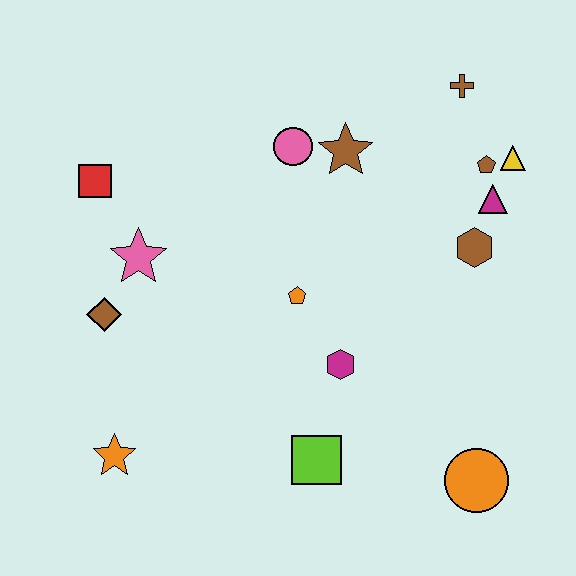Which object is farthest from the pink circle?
The orange circle is farthest from the pink circle.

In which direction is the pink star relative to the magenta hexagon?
The pink star is to the left of the magenta hexagon.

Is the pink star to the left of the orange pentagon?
Yes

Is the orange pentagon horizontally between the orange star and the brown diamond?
No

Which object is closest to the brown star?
The pink circle is closest to the brown star.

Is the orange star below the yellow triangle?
Yes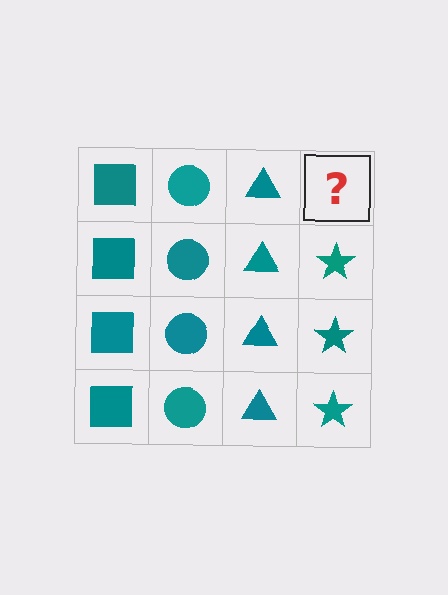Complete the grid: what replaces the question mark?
The question mark should be replaced with a teal star.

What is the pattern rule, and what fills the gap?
The rule is that each column has a consistent shape. The gap should be filled with a teal star.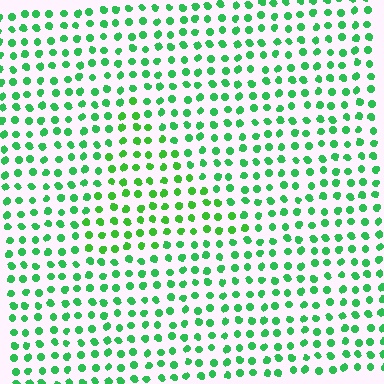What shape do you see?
I see a triangle.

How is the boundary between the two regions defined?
The boundary is defined purely by a slight shift in hue (about 20 degrees). Spacing, size, and orientation are identical on both sides.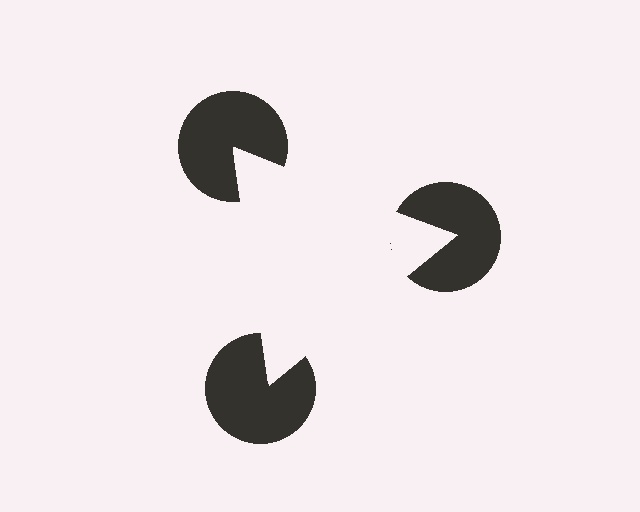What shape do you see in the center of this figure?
An illusory triangle — its edges are inferred from the aligned wedge cuts in the pac-man discs, not physically drawn.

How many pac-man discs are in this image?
There are 3 — one at each vertex of the illusory triangle.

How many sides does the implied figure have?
3 sides.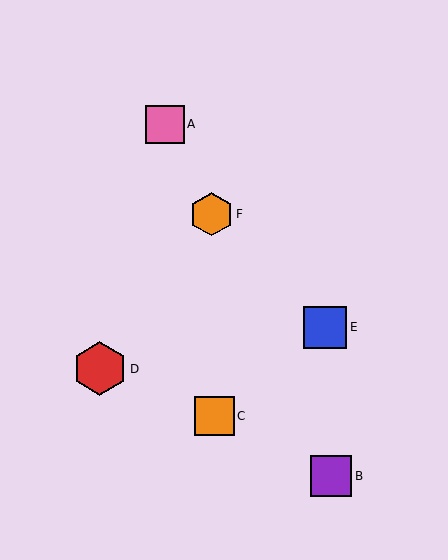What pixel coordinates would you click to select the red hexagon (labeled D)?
Click at (100, 369) to select the red hexagon D.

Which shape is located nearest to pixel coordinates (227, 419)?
The orange square (labeled C) at (215, 416) is nearest to that location.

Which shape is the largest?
The red hexagon (labeled D) is the largest.